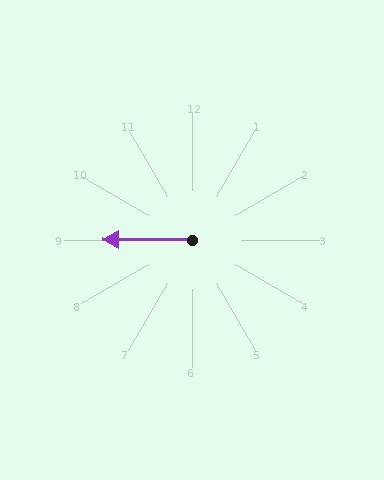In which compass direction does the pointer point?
West.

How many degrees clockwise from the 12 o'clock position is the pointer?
Approximately 270 degrees.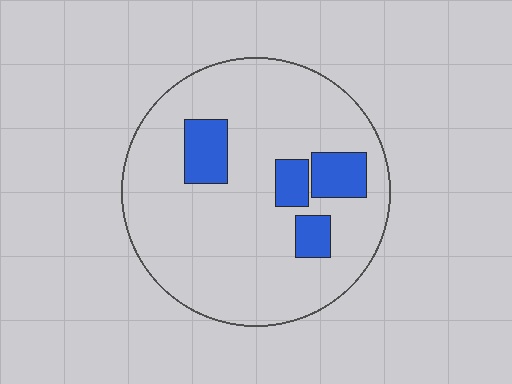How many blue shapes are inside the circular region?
4.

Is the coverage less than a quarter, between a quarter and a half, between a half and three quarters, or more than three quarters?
Less than a quarter.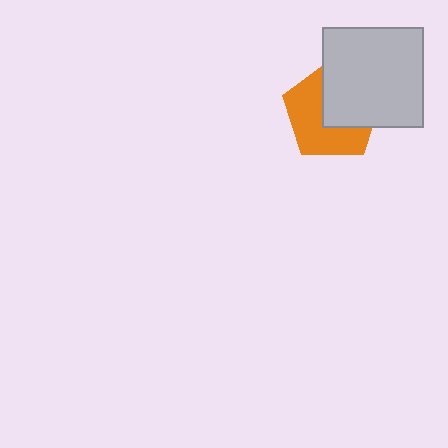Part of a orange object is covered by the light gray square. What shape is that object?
It is a pentagon.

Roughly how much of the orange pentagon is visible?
About half of it is visible (roughly 54%).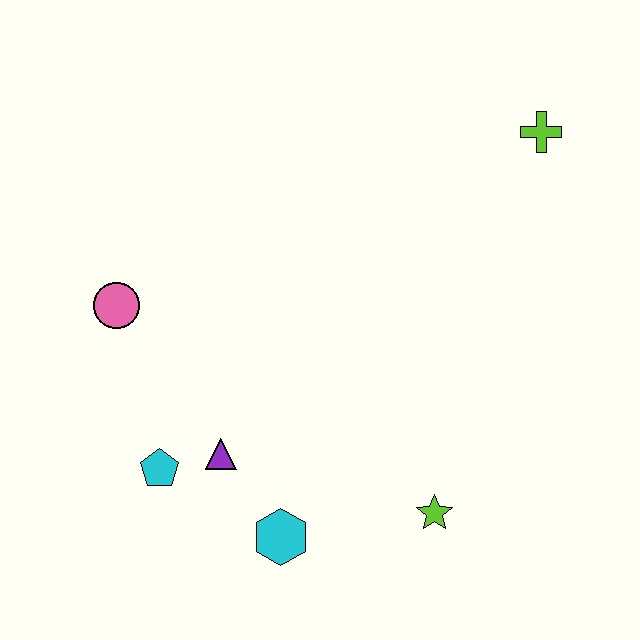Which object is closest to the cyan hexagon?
The purple triangle is closest to the cyan hexagon.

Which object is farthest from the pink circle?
The lime cross is farthest from the pink circle.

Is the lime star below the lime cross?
Yes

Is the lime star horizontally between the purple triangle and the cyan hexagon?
No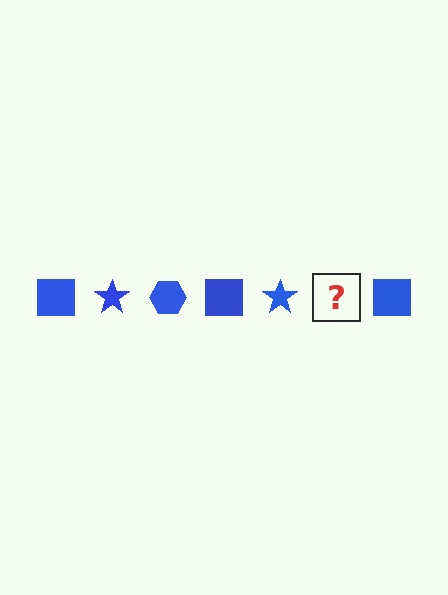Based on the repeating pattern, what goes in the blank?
The blank should be a blue hexagon.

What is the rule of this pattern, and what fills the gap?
The rule is that the pattern cycles through square, star, hexagon shapes in blue. The gap should be filled with a blue hexagon.